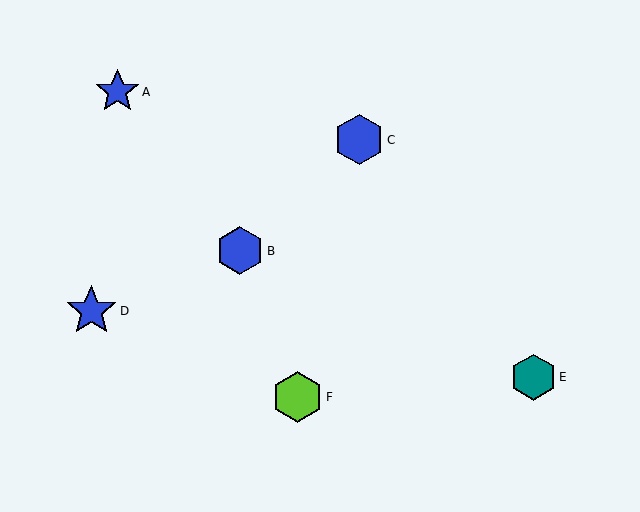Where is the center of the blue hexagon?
The center of the blue hexagon is at (240, 251).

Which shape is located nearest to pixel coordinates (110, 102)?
The blue star (labeled A) at (117, 92) is nearest to that location.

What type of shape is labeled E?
Shape E is a teal hexagon.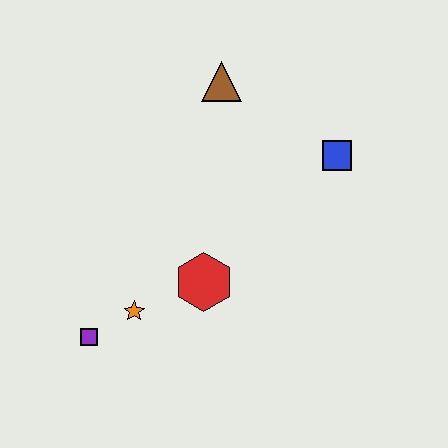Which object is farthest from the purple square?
The blue square is farthest from the purple square.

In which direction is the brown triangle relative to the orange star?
The brown triangle is above the orange star.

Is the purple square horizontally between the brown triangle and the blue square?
No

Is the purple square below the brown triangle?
Yes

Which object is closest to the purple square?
The orange star is closest to the purple square.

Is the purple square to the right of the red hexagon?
No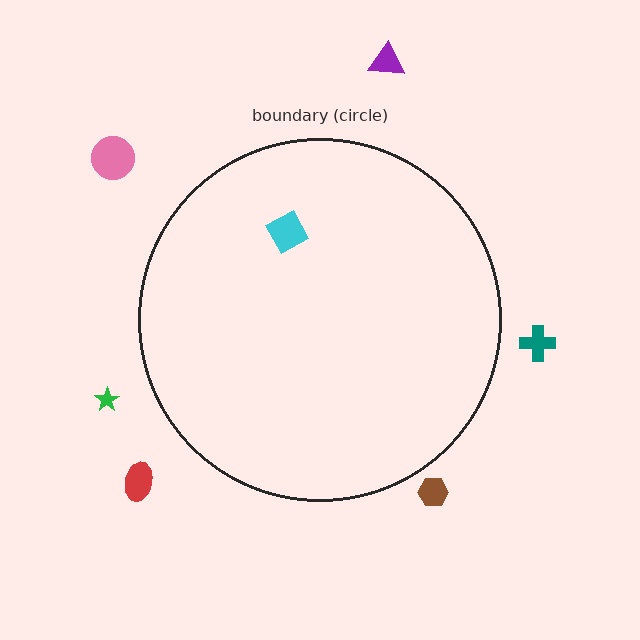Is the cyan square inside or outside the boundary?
Inside.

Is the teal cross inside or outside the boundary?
Outside.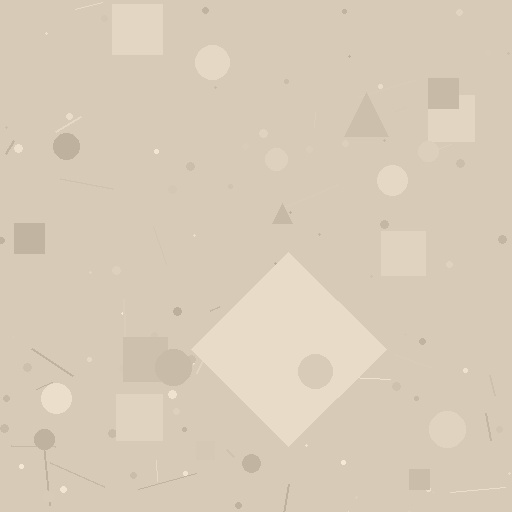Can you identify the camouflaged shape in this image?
The camouflaged shape is a diamond.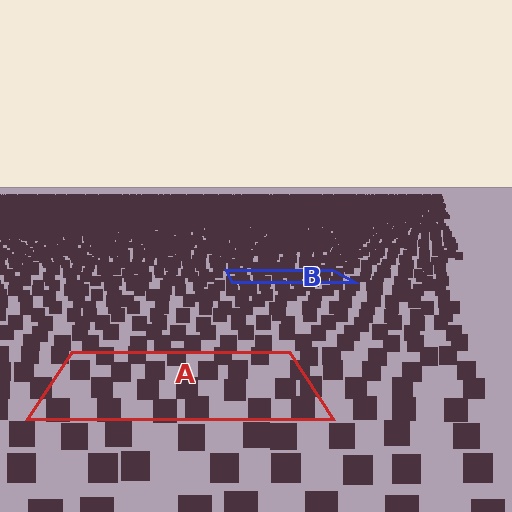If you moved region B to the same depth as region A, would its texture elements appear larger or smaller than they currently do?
They would appear larger. At a closer depth, the same texture elements are projected at a bigger on-screen size.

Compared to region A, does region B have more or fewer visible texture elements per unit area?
Region B has more texture elements per unit area — they are packed more densely because it is farther away.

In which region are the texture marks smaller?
The texture marks are smaller in region B, because it is farther away.